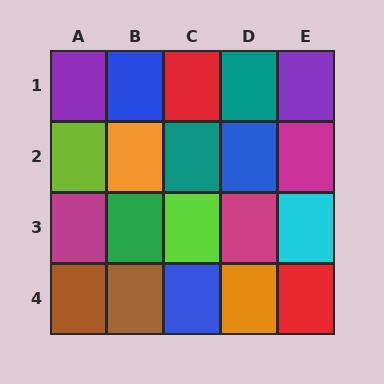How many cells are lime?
2 cells are lime.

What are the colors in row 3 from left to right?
Magenta, green, lime, magenta, cyan.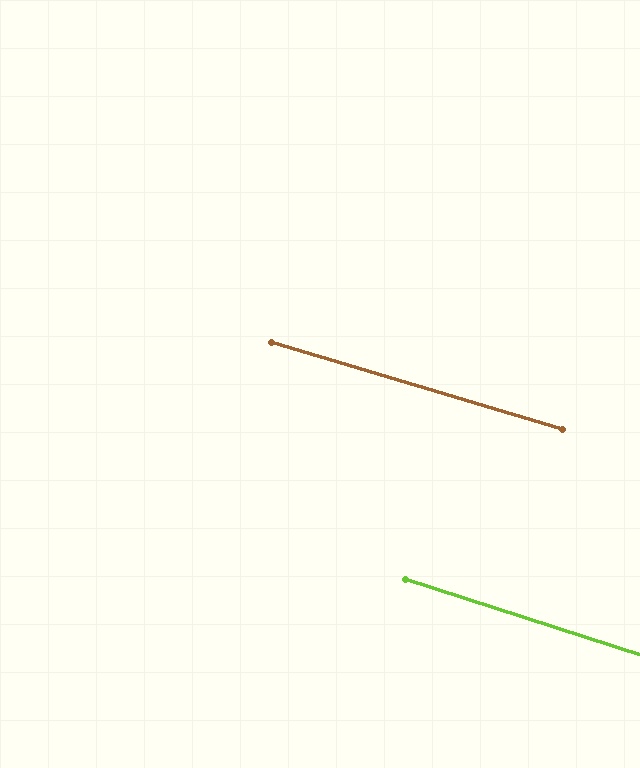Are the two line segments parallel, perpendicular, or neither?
Parallel — their directions differ by only 1.4°.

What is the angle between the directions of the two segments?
Approximately 1 degree.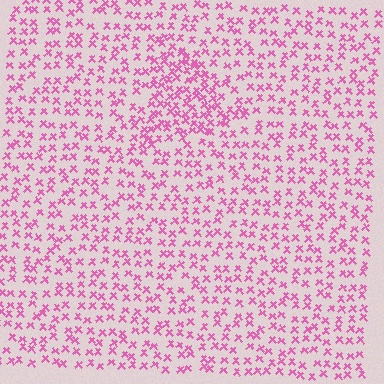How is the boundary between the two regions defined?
The boundary is defined by a change in element density (approximately 1.8x ratio). All elements are the same color, size, and shape.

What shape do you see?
I see a triangle.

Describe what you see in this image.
The image contains small pink elements arranged at two different densities. A triangle-shaped region is visible where the elements are more densely packed than the surrounding area.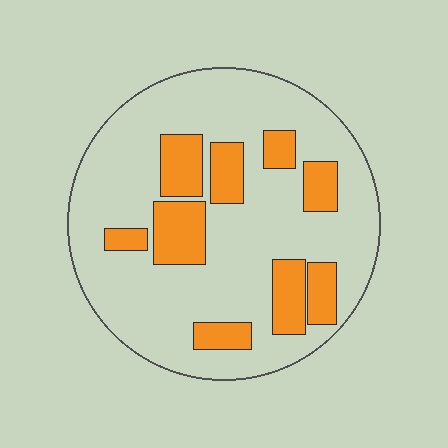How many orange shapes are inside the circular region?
9.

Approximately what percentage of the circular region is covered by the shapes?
Approximately 25%.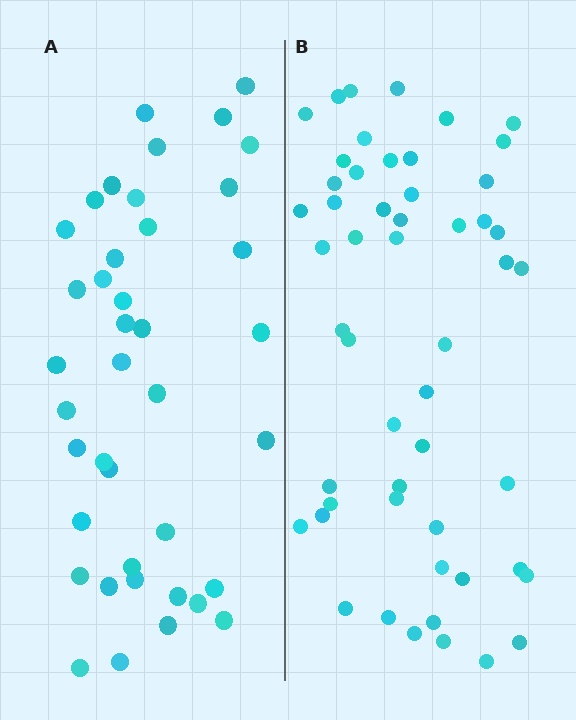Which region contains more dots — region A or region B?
Region B (the right region) has more dots.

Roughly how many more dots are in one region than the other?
Region B has roughly 12 or so more dots than region A.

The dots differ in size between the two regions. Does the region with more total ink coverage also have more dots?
No. Region A has more total ink coverage because its dots are larger, but region B actually contains more individual dots. Total area can be misleading — the number of items is what matters here.